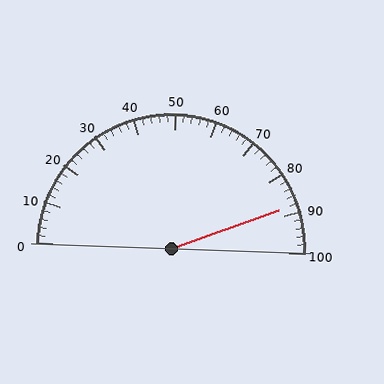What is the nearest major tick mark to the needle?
The nearest major tick mark is 90.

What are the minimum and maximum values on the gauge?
The gauge ranges from 0 to 100.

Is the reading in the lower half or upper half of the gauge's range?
The reading is in the upper half of the range (0 to 100).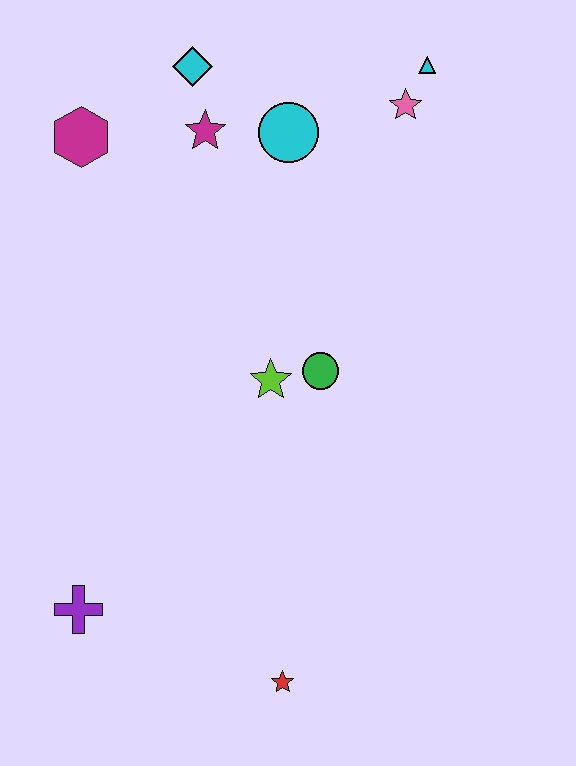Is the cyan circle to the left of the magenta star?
No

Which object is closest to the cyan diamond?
The magenta star is closest to the cyan diamond.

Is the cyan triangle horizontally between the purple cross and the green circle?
No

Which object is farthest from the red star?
The cyan triangle is farthest from the red star.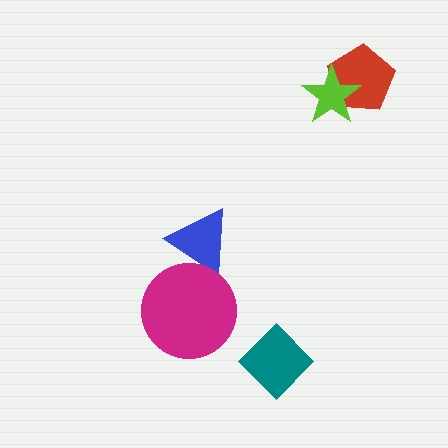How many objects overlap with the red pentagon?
1 object overlaps with the red pentagon.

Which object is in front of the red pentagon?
The lime star is in front of the red pentagon.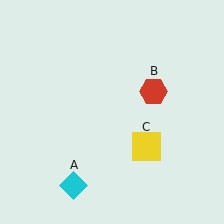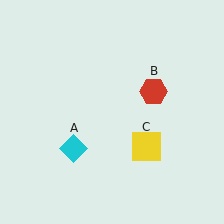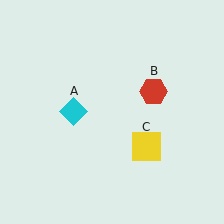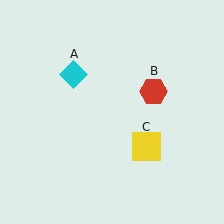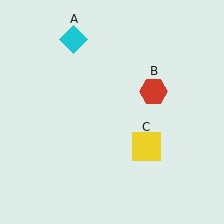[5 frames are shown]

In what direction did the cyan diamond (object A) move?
The cyan diamond (object A) moved up.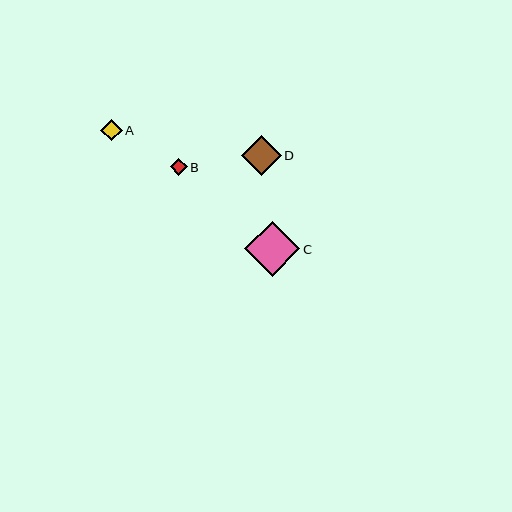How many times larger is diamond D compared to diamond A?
Diamond D is approximately 1.9 times the size of diamond A.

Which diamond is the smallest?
Diamond B is the smallest with a size of approximately 17 pixels.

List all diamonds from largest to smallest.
From largest to smallest: C, D, A, B.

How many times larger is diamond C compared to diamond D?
Diamond C is approximately 1.4 times the size of diamond D.